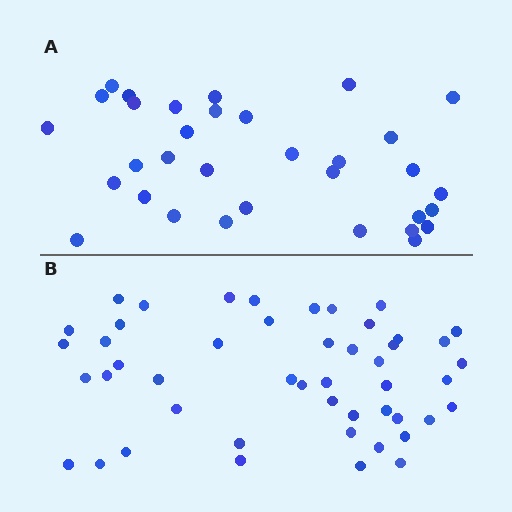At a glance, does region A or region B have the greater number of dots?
Region B (the bottom region) has more dots.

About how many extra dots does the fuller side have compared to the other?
Region B has approximately 15 more dots than region A.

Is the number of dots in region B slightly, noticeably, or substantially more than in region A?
Region B has substantially more. The ratio is roughly 1.5 to 1.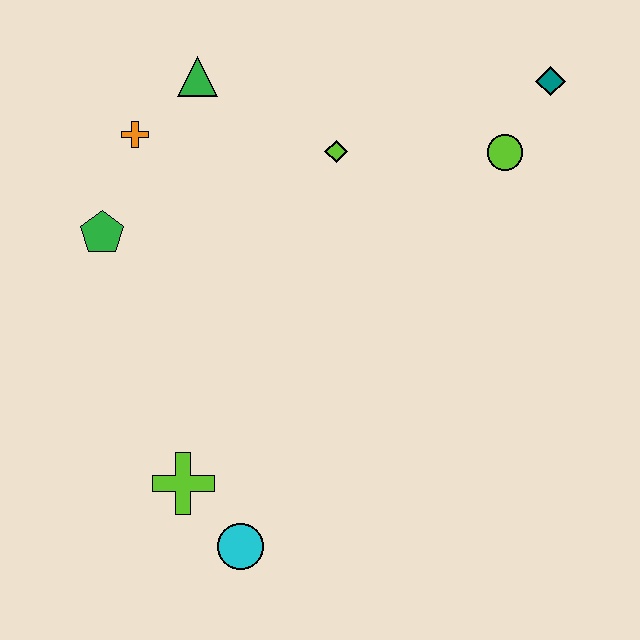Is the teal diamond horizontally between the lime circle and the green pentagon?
No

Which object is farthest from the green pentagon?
The teal diamond is farthest from the green pentagon.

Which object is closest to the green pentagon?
The orange cross is closest to the green pentagon.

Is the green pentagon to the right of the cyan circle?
No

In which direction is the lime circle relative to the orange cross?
The lime circle is to the right of the orange cross.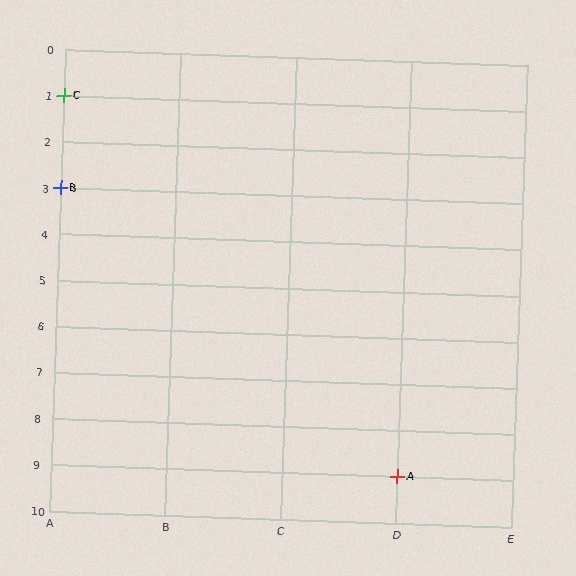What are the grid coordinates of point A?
Point A is at grid coordinates (D, 9).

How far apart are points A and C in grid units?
Points A and C are 3 columns and 8 rows apart (about 8.5 grid units diagonally).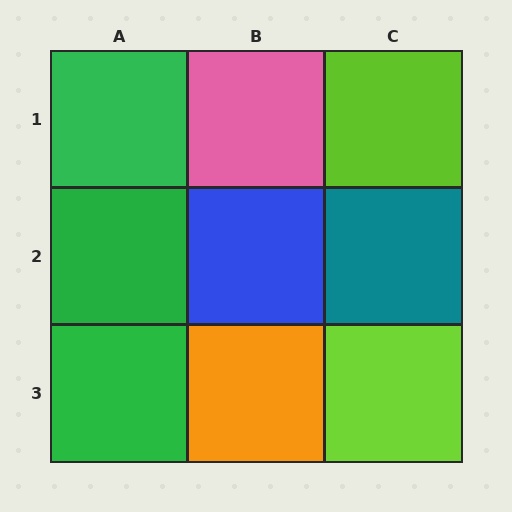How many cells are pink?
1 cell is pink.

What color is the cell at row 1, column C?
Lime.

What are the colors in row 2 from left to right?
Green, blue, teal.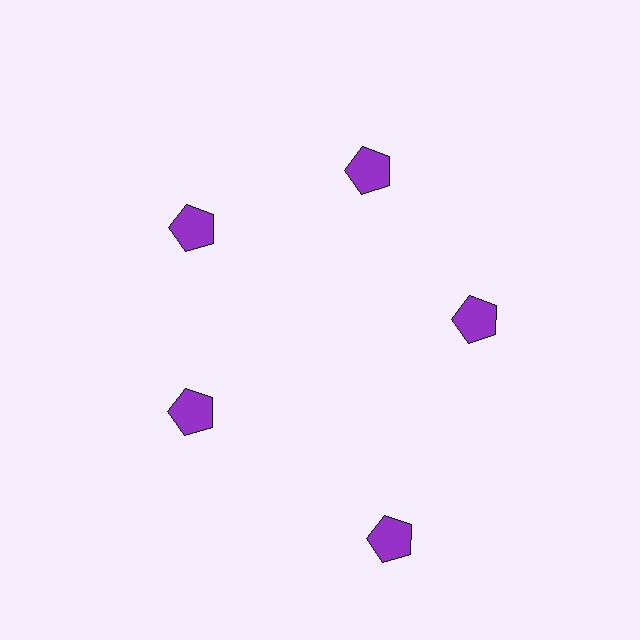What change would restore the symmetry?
The symmetry would be restored by moving it inward, back onto the ring so that all 5 pentagons sit at equal angles and equal distance from the center.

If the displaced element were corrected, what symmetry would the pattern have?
It would have 5-fold rotational symmetry — the pattern would map onto itself every 72 degrees.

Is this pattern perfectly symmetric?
No. The 5 purple pentagons are arranged in a ring, but one element near the 5 o'clock position is pushed outward from the center, breaking the 5-fold rotational symmetry.